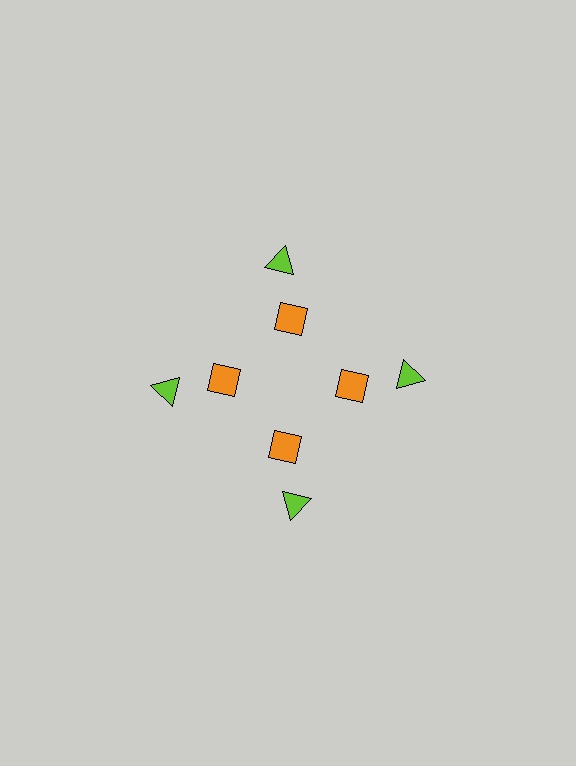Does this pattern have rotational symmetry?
Yes, this pattern has 4-fold rotational symmetry. It looks the same after rotating 90 degrees around the center.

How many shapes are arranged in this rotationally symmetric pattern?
There are 8 shapes, arranged in 4 groups of 2.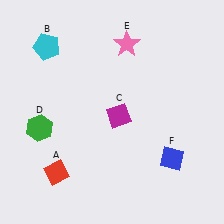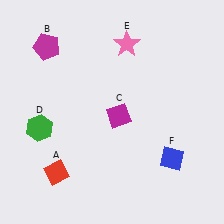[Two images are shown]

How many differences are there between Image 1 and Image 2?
There is 1 difference between the two images.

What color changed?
The pentagon (B) changed from cyan in Image 1 to magenta in Image 2.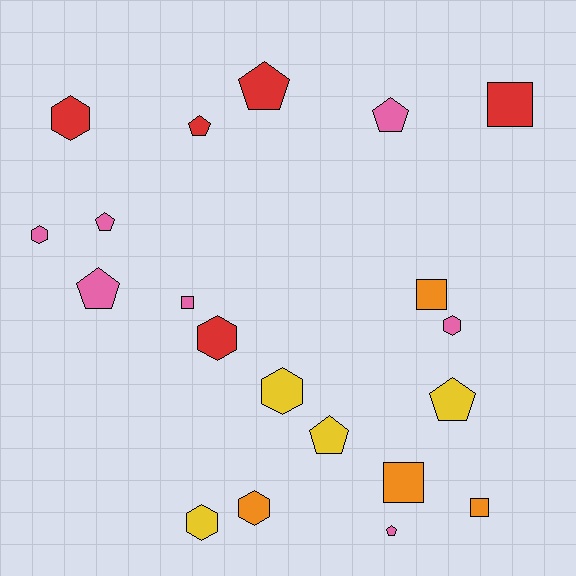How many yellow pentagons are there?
There are 2 yellow pentagons.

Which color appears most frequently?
Pink, with 7 objects.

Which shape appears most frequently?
Pentagon, with 8 objects.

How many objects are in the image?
There are 20 objects.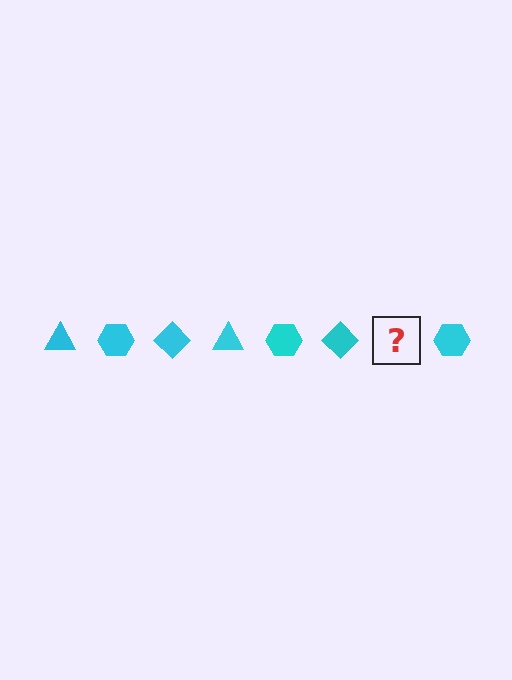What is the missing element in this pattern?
The missing element is a cyan triangle.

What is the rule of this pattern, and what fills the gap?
The rule is that the pattern cycles through triangle, hexagon, diamond shapes in cyan. The gap should be filled with a cyan triangle.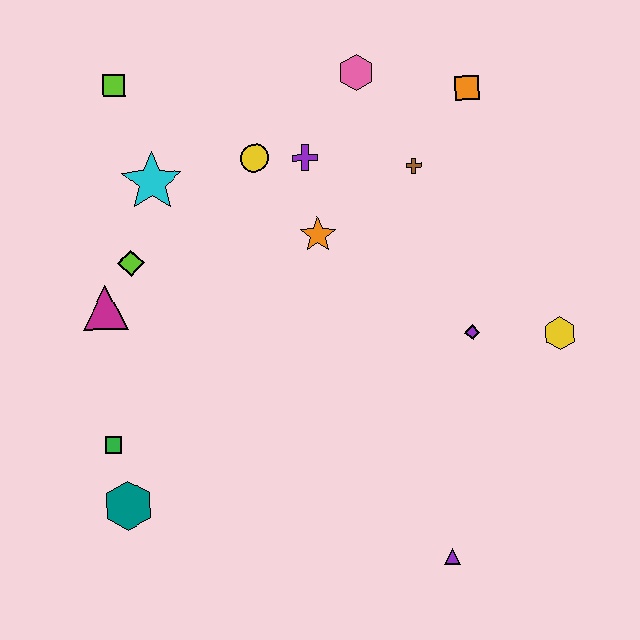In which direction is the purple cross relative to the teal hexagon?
The purple cross is above the teal hexagon.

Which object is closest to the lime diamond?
The magenta triangle is closest to the lime diamond.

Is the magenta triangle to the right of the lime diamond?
No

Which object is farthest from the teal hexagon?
The orange square is farthest from the teal hexagon.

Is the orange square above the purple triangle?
Yes